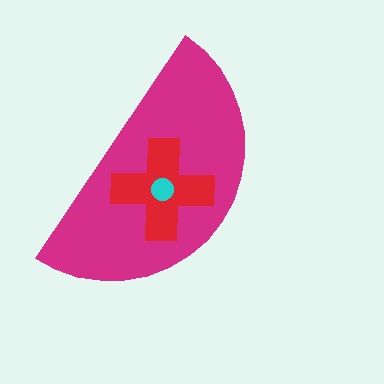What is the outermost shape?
The magenta semicircle.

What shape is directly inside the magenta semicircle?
The red cross.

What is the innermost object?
The cyan circle.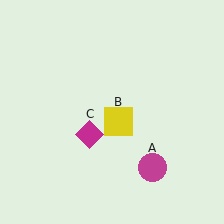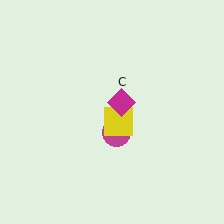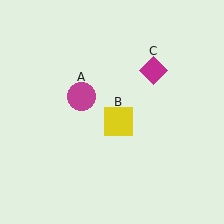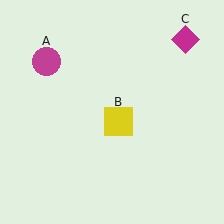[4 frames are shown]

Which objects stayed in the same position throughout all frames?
Yellow square (object B) remained stationary.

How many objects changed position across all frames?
2 objects changed position: magenta circle (object A), magenta diamond (object C).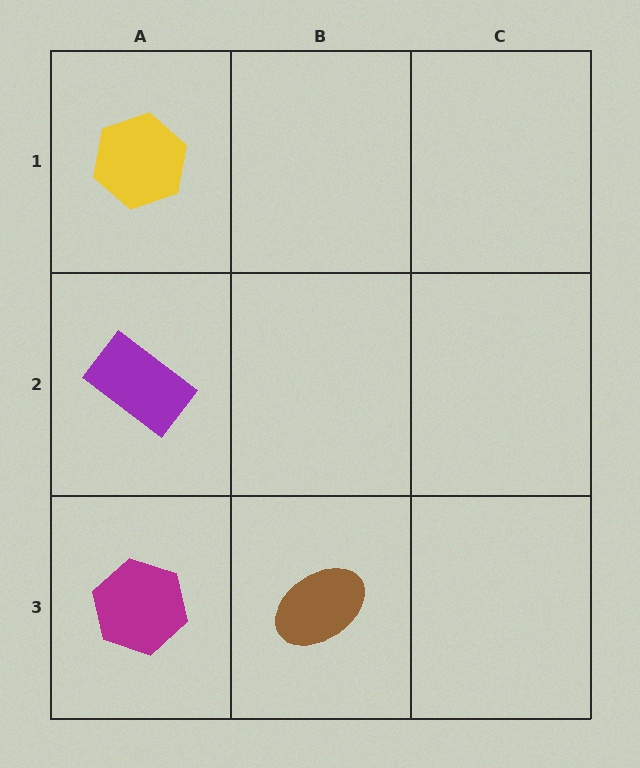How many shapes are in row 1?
1 shape.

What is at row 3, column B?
A brown ellipse.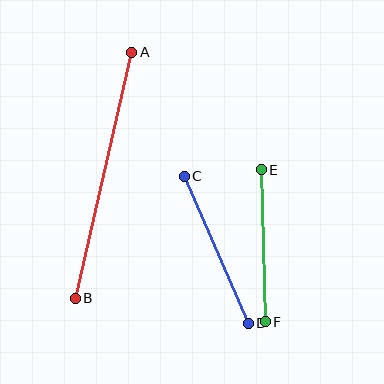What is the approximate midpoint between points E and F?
The midpoint is at approximately (263, 246) pixels.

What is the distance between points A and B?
The distance is approximately 252 pixels.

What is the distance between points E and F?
The distance is approximately 152 pixels.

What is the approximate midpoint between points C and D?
The midpoint is at approximately (216, 250) pixels.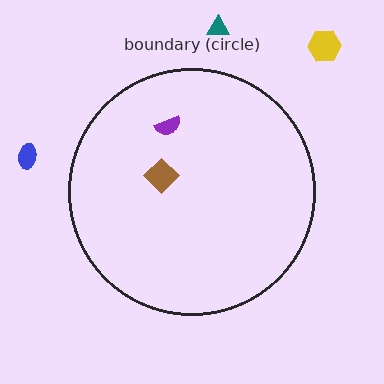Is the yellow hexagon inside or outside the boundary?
Outside.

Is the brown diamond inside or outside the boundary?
Inside.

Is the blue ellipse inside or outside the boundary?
Outside.